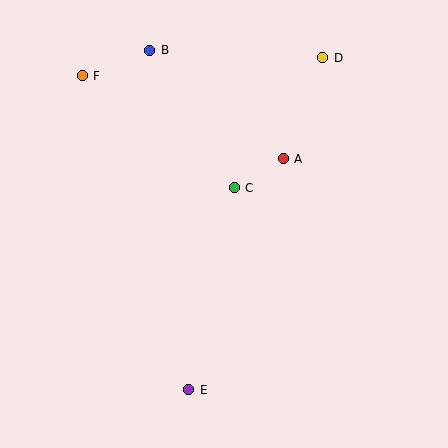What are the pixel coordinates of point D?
Point D is at (323, 58).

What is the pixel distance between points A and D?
The distance between A and D is 108 pixels.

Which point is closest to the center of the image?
Point C at (234, 188) is closest to the center.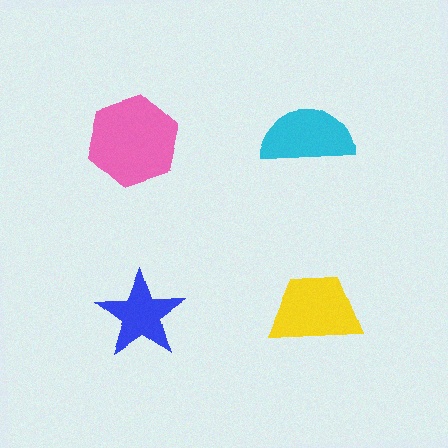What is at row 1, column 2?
A cyan semicircle.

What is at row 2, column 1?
A blue star.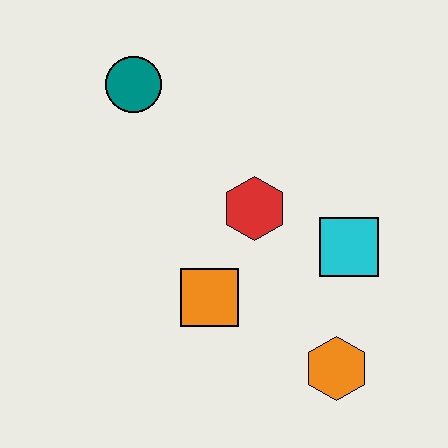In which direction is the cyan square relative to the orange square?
The cyan square is to the right of the orange square.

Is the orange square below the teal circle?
Yes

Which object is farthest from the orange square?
The teal circle is farthest from the orange square.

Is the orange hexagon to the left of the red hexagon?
No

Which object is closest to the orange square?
The red hexagon is closest to the orange square.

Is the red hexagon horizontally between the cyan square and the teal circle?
Yes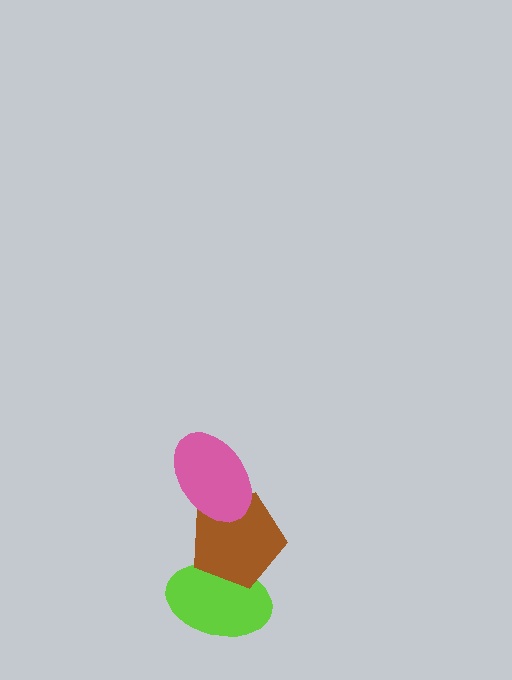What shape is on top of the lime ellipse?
The brown pentagon is on top of the lime ellipse.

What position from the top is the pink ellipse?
The pink ellipse is 1st from the top.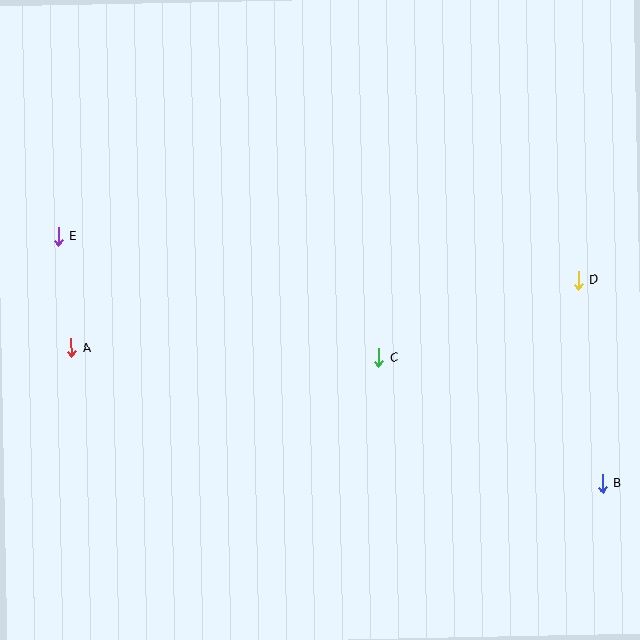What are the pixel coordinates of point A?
Point A is at (71, 348).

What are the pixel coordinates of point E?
Point E is at (59, 237).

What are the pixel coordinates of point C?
Point C is at (379, 358).